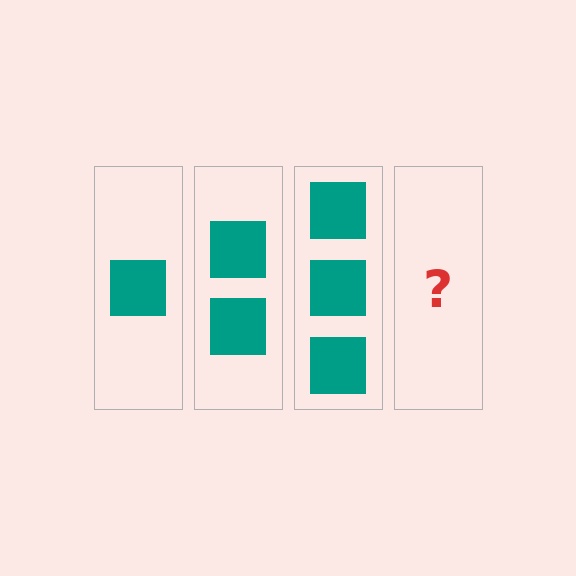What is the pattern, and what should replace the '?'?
The pattern is that each step adds one more square. The '?' should be 4 squares.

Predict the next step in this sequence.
The next step is 4 squares.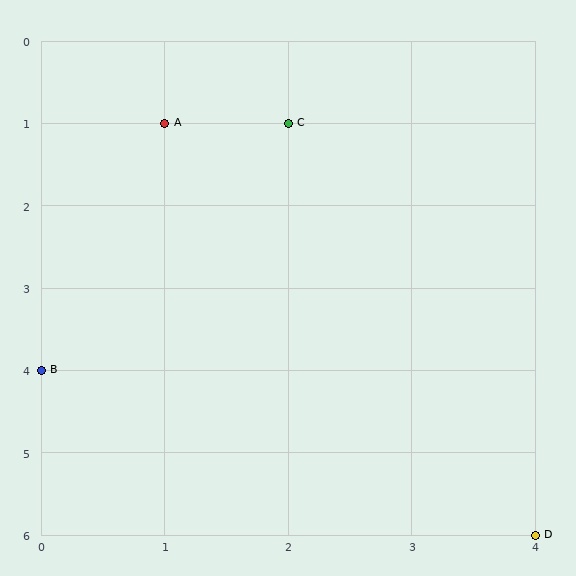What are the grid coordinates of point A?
Point A is at grid coordinates (1, 1).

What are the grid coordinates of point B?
Point B is at grid coordinates (0, 4).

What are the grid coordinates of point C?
Point C is at grid coordinates (2, 1).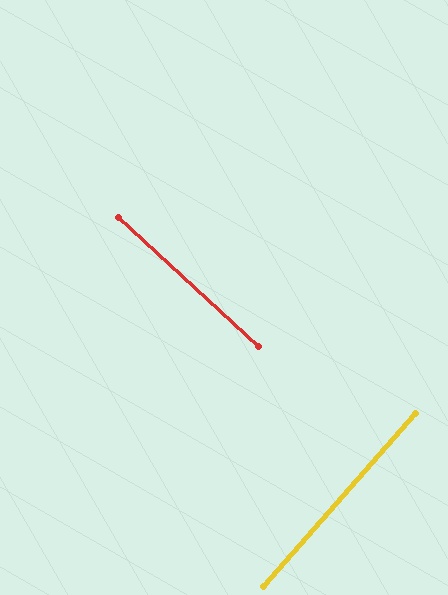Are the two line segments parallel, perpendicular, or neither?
Perpendicular — they meet at approximately 89°.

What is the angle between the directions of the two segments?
Approximately 89 degrees.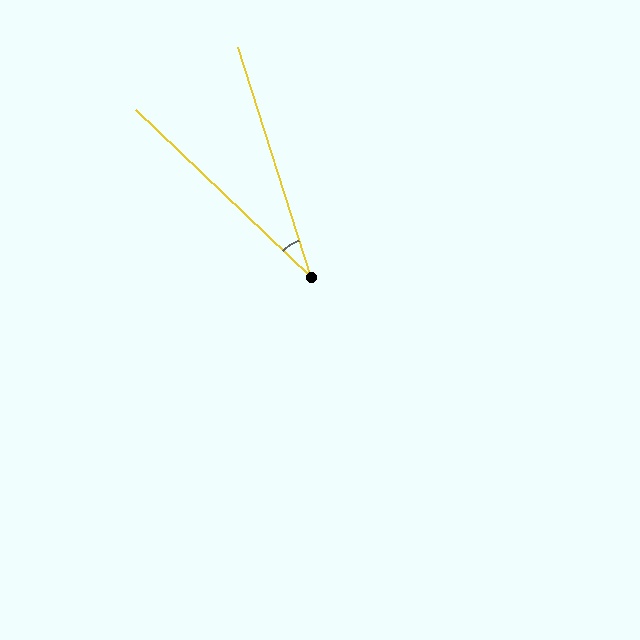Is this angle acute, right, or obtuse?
It is acute.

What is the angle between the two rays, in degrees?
Approximately 29 degrees.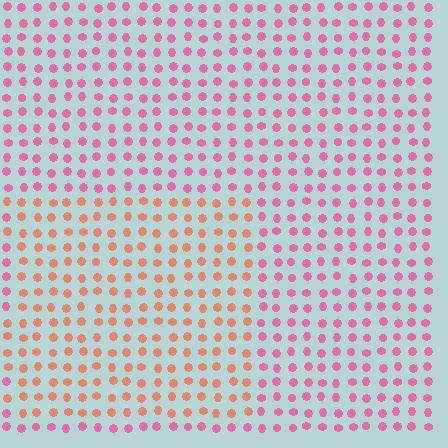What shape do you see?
I see a rectangle.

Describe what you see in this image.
The image is filled with small pink elements in a uniform arrangement. A rectangle-shaped region is visible where the elements are tinted to a slightly different hue, forming a subtle color boundary.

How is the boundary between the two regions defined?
The boundary is defined purely by a slight shift in hue (about 44 degrees). Spacing, size, and orientation are identical on both sides.